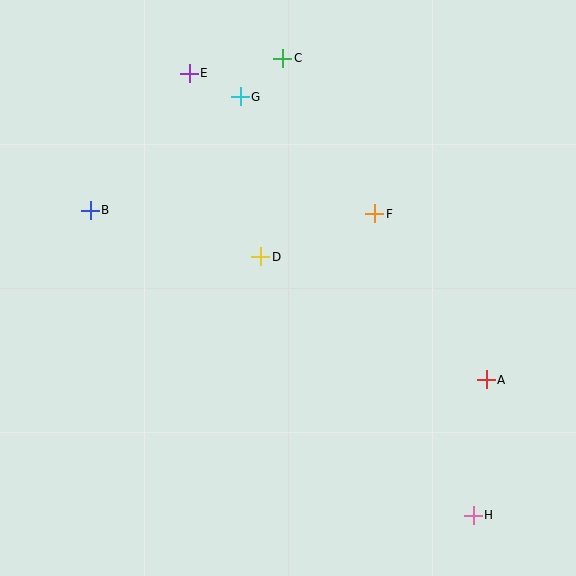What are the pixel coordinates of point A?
Point A is at (486, 380).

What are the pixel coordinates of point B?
Point B is at (90, 210).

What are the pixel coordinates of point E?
Point E is at (189, 73).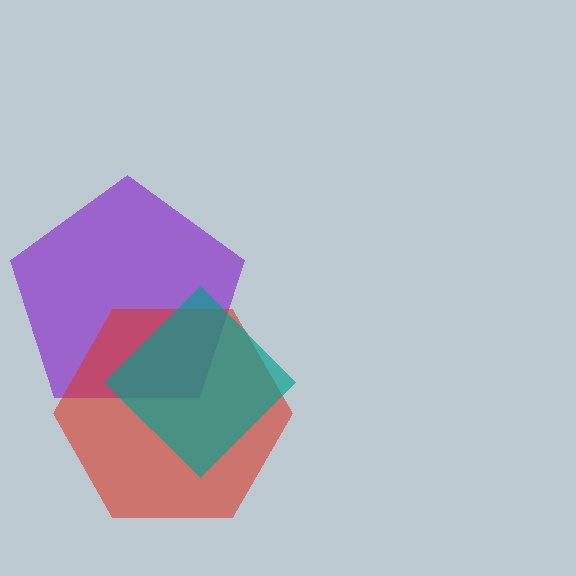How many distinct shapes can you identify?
There are 3 distinct shapes: a purple pentagon, a red hexagon, a teal diamond.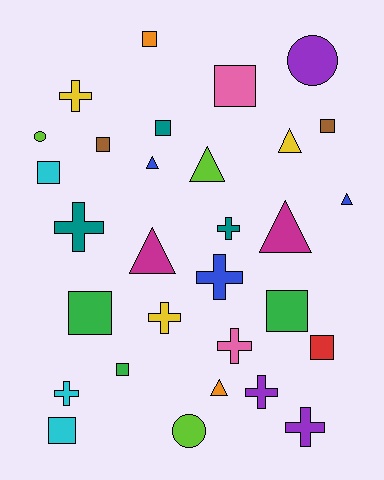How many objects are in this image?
There are 30 objects.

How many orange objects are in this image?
There are 2 orange objects.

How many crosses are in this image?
There are 9 crosses.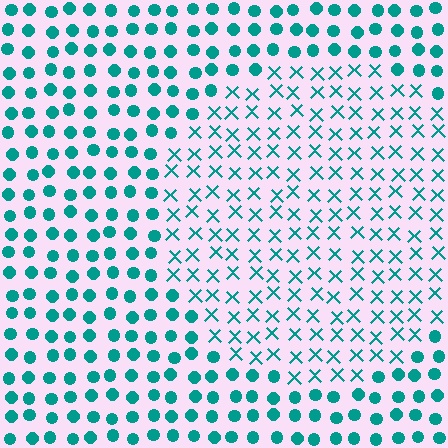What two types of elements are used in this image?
The image uses X marks inside the circle region and circles outside it.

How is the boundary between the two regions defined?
The boundary is defined by a change in element shape: X marks inside vs. circles outside. All elements share the same color and spacing.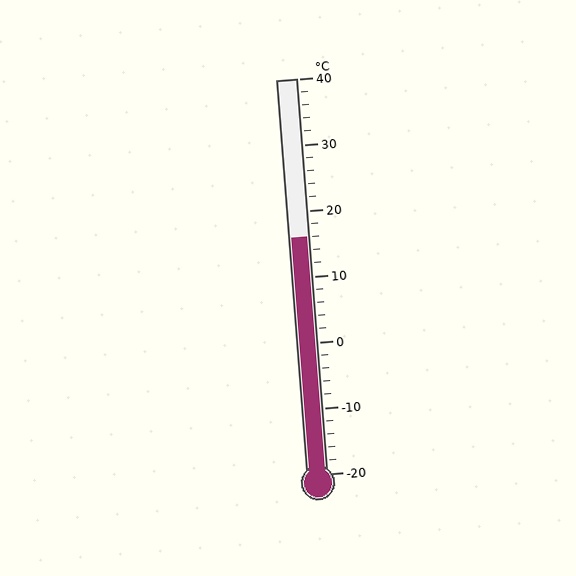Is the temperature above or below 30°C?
The temperature is below 30°C.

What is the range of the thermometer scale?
The thermometer scale ranges from -20°C to 40°C.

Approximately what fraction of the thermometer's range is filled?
The thermometer is filled to approximately 60% of its range.